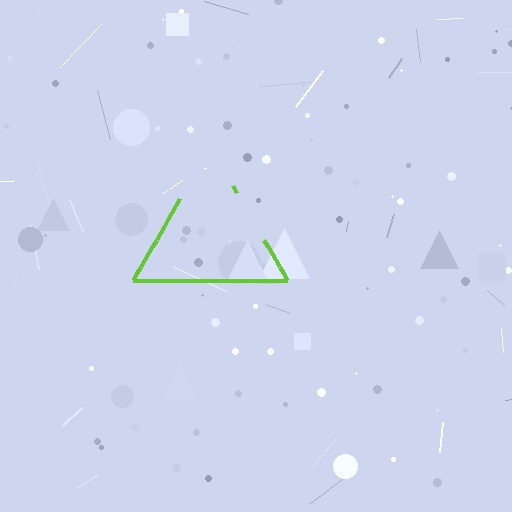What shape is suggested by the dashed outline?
The dashed outline suggests a triangle.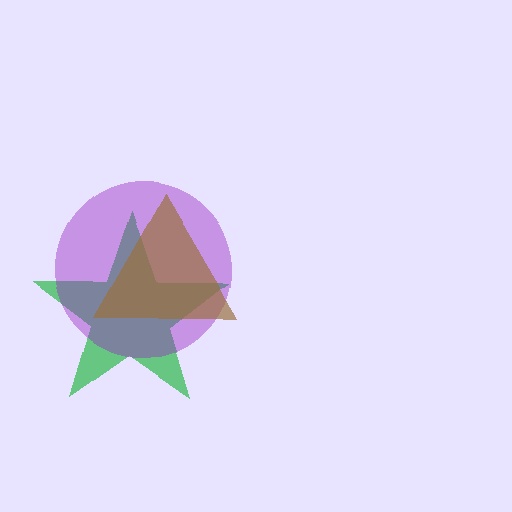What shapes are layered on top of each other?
The layered shapes are: a green star, a purple circle, a brown triangle.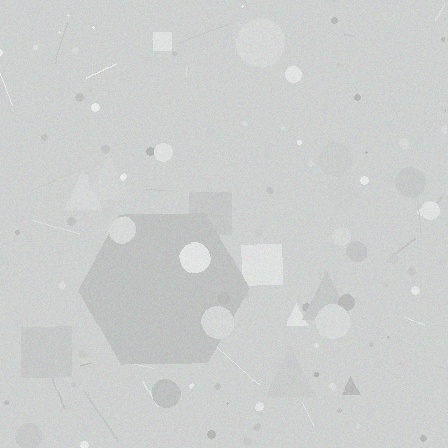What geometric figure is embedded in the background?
A hexagon is embedded in the background.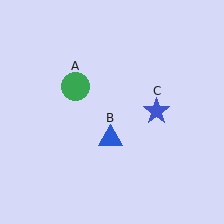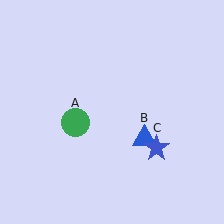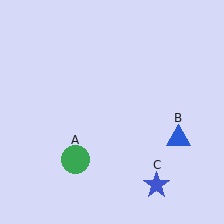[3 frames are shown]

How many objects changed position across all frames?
3 objects changed position: green circle (object A), blue triangle (object B), blue star (object C).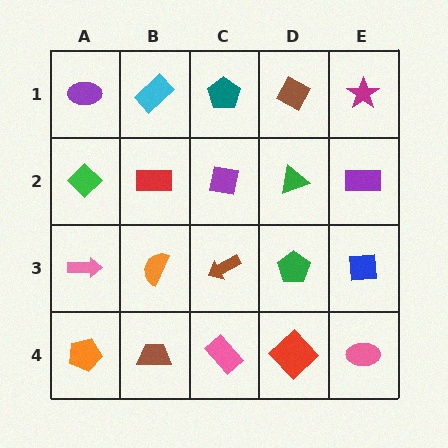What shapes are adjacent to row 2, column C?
A teal pentagon (row 1, column C), a brown arrow (row 3, column C), a red rectangle (row 2, column B), a green triangle (row 2, column D).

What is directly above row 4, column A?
A pink arrow.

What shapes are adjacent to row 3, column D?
A green triangle (row 2, column D), a red diamond (row 4, column D), a brown arrow (row 3, column C), a blue square (row 3, column E).